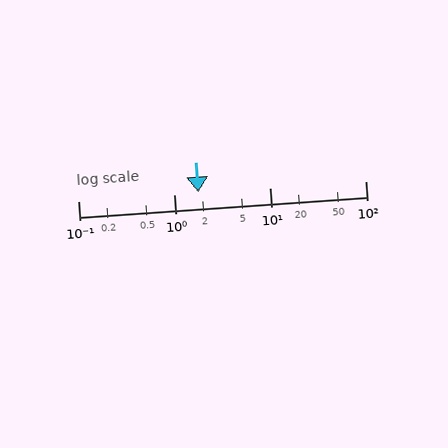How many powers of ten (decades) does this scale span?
The scale spans 3 decades, from 0.1 to 100.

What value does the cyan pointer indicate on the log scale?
The pointer indicates approximately 1.8.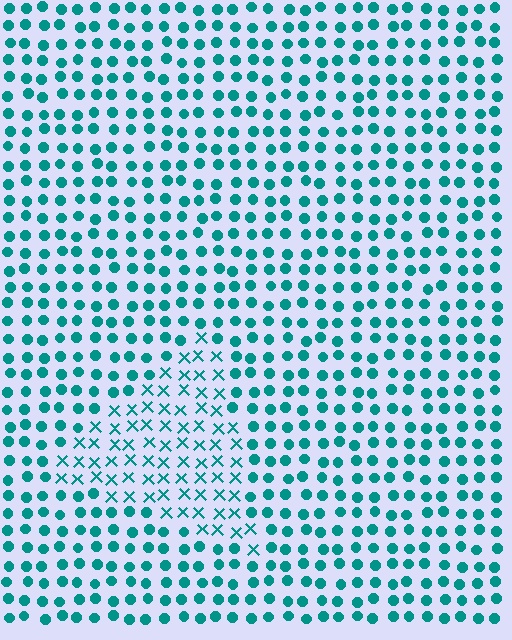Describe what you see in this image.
The image is filled with small teal elements arranged in a uniform grid. A triangle-shaped region contains X marks, while the surrounding area contains circles. The boundary is defined purely by the change in element shape.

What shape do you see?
I see a triangle.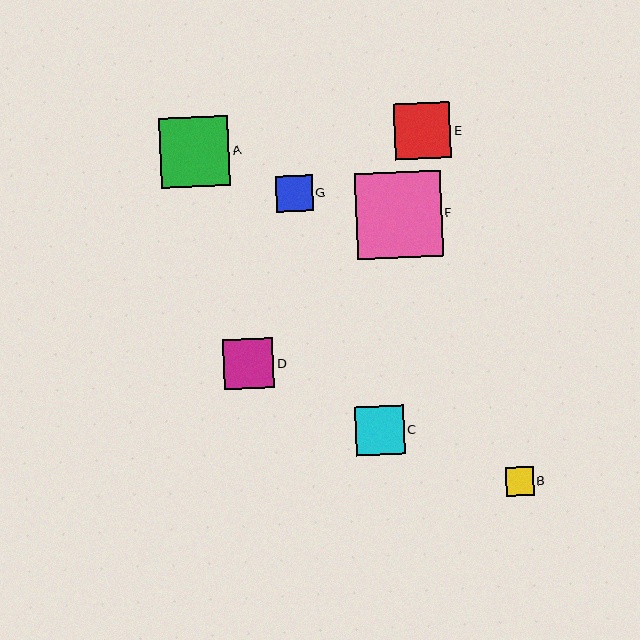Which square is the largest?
Square F is the largest with a size of approximately 86 pixels.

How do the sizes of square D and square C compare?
Square D and square C are approximately the same size.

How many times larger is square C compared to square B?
Square C is approximately 1.7 times the size of square B.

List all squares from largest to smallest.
From largest to smallest: F, A, E, D, C, G, B.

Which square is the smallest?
Square B is the smallest with a size of approximately 28 pixels.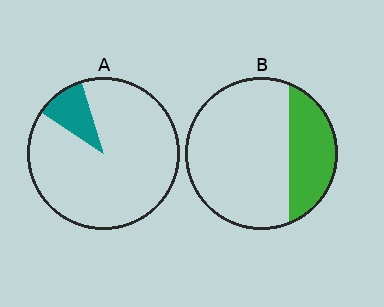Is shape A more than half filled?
No.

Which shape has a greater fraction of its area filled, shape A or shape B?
Shape B.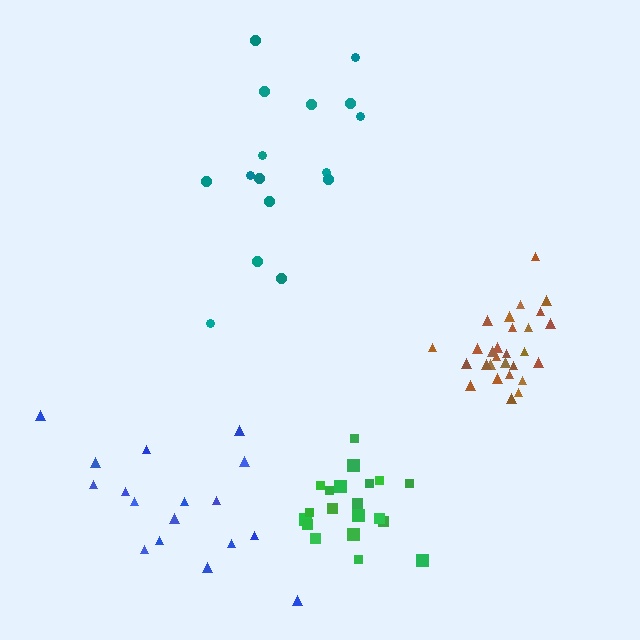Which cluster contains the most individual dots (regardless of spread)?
Brown (28).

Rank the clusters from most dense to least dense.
brown, green, blue, teal.